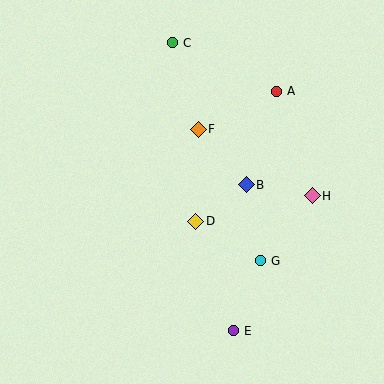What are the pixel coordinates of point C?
Point C is at (173, 43).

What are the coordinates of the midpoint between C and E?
The midpoint between C and E is at (203, 187).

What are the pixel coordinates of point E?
Point E is at (234, 331).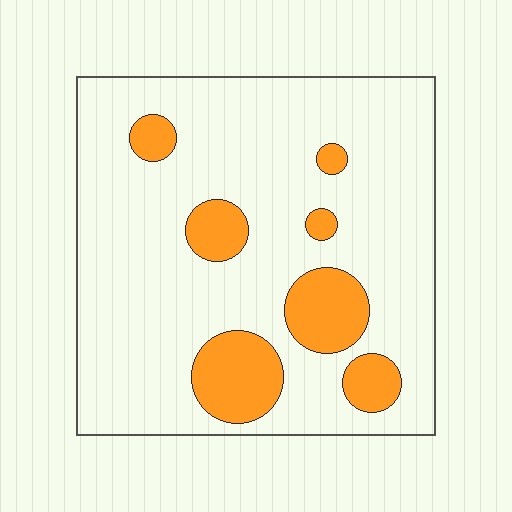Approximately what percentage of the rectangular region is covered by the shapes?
Approximately 15%.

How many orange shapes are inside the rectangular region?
7.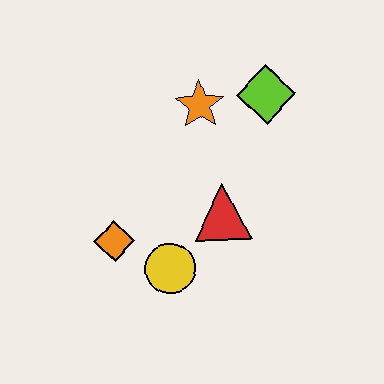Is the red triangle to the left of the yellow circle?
No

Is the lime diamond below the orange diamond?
No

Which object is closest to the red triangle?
The yellow circle is closest to the red triangle.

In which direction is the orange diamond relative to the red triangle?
The orange diamond is to the left of the red triangle.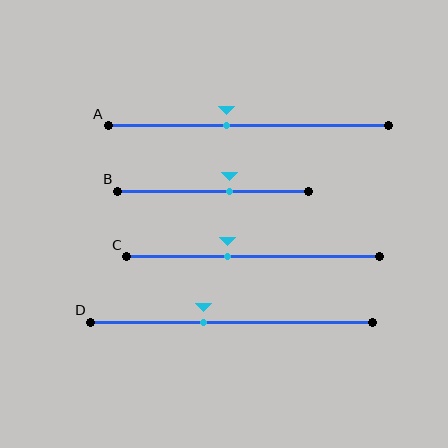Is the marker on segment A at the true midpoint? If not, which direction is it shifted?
No, the marker on segment A is shifted to the left by about 8% of the segment length.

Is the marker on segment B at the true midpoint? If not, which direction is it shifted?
No, the marker on segment B is shifted to the right by about 8% of the segment length.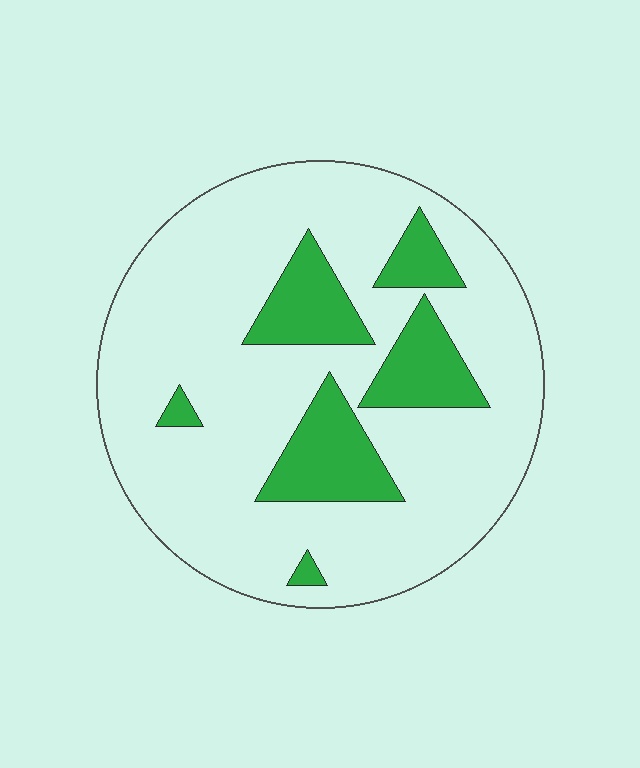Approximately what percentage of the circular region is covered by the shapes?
Approximately 20%.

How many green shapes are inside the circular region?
6.